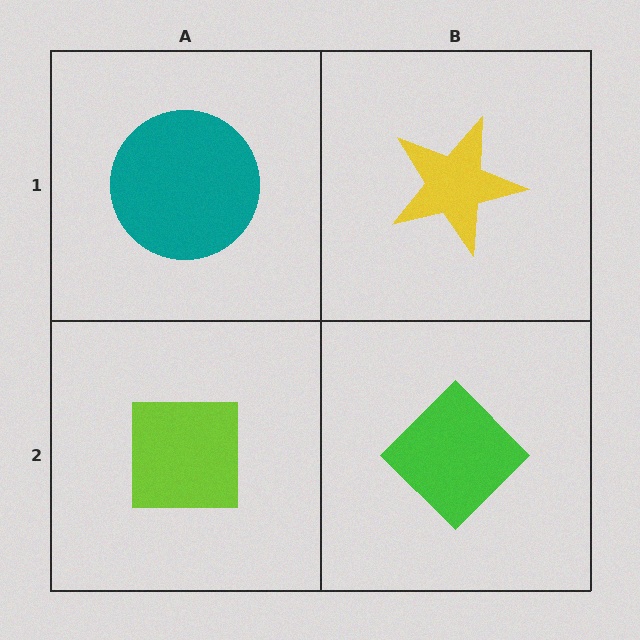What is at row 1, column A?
A teal circle.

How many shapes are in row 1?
2 shapes.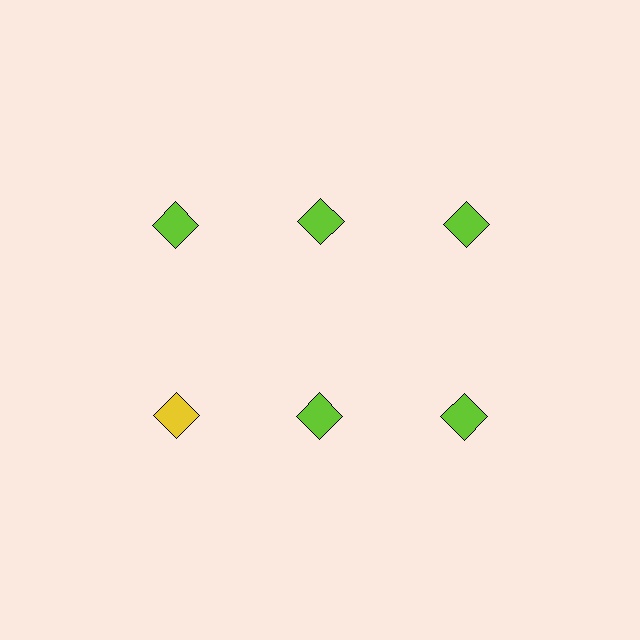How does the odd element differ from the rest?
It has a different color: yellow instead of lime.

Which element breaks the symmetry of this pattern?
The yellow diamond in the second row, leftmost column breaks the symmetry. All other shapes are lime diamonds.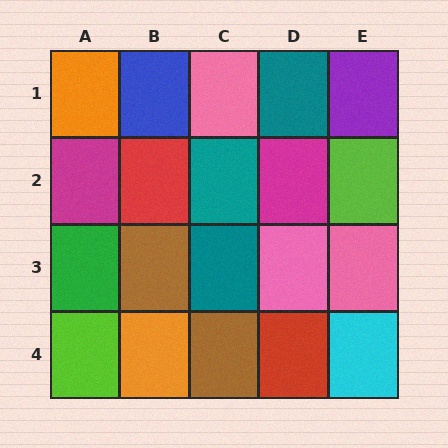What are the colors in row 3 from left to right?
Green, brown, teal, pink, pink.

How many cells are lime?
2 cells are lime.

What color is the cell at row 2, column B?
Red.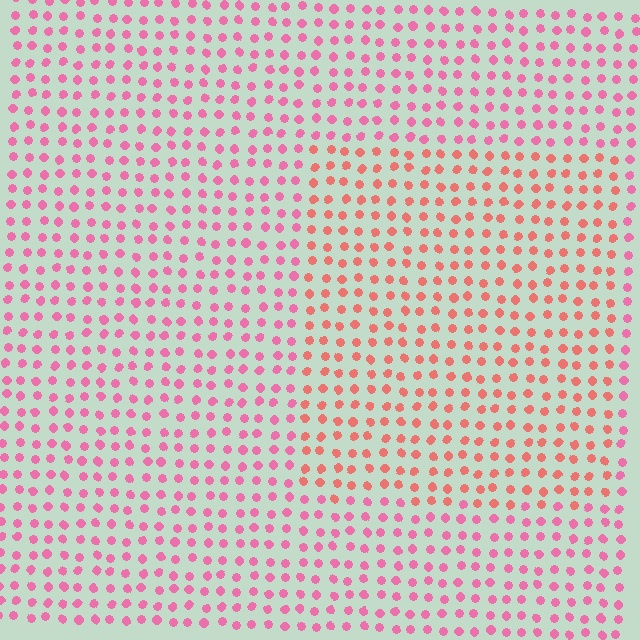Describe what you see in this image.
The image is filled with small pink elements in a uniform arrangement. A rectangle-shaped region is visible where the elements are tinted to a slightly different hue, forming a subtle color boundary.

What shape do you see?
I see a rectangle.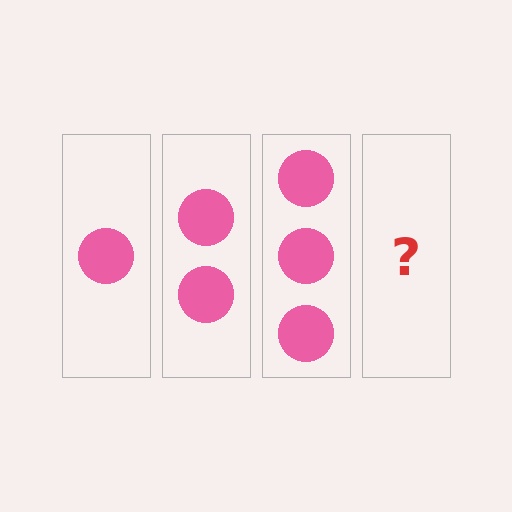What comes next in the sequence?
The next element should be 4 circles.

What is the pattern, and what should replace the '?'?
The pattern is that each step adds one more circle. The '?' should be 4 circles.